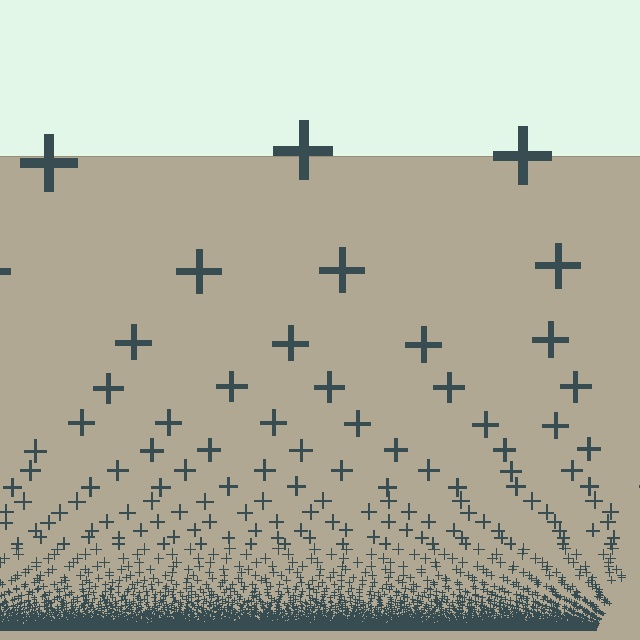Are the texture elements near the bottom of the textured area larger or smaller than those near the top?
Smaller. The gradient is inverted — elements near the bottom are smaller and denser.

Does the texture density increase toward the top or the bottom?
Density increases toward the bottom.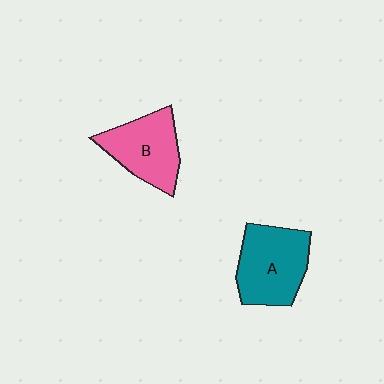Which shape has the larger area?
Shape A (teal).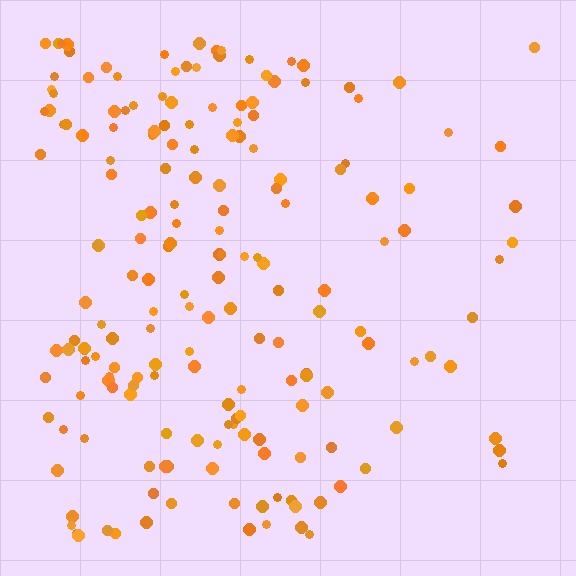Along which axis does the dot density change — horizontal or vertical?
Horizontal.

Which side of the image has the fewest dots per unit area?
The right.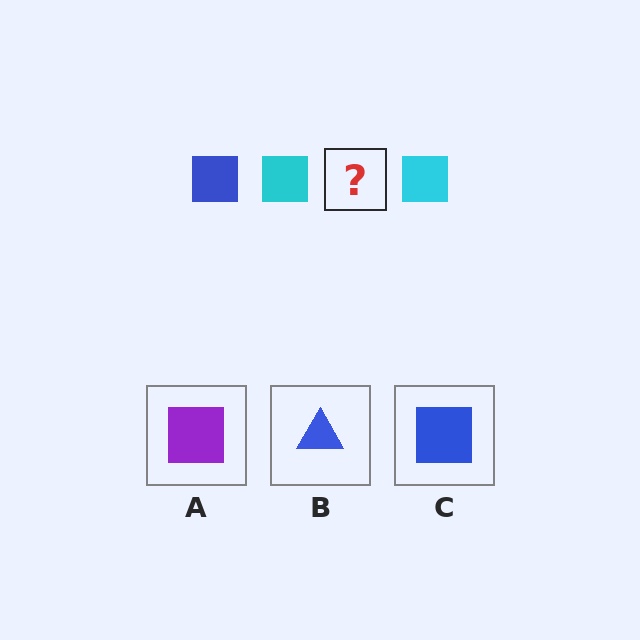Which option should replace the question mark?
Option C.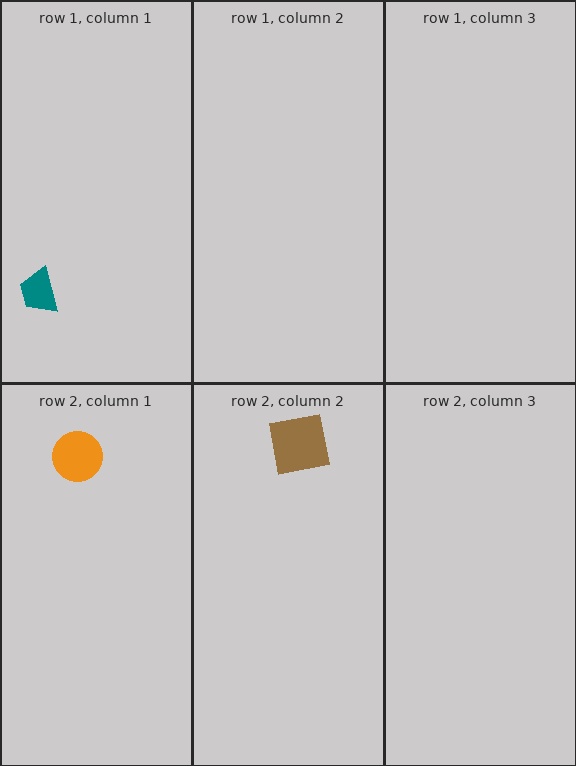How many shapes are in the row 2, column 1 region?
1.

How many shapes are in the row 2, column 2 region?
1.